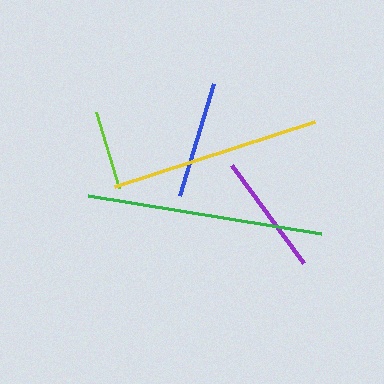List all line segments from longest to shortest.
From longest to shortest: green, yellow, purple, blue, lime.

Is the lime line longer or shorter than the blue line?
The blue line is longer than the lime line.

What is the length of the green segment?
The green segment is approximately 236 pixels long.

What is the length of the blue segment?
The blue segment is approximately 118 pixels long.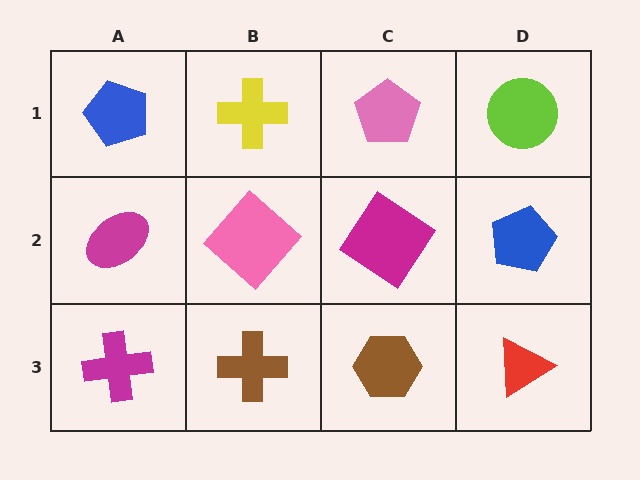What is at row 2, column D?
A blue pentagon.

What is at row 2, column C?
A magenta diamond.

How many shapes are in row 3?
4 shapes.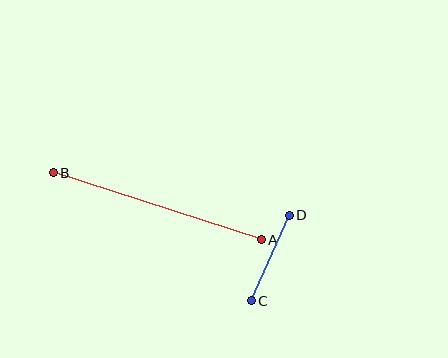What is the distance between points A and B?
The distance is approximately 218 pixels.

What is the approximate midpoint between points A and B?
The midpoint is at approximately (157, 206) pixels.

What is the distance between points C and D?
The distance is approximately 94 pixels.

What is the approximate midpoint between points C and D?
The midpoint is at approximately (270, 258) pixels.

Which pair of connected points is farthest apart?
Points A and B are farthest apart.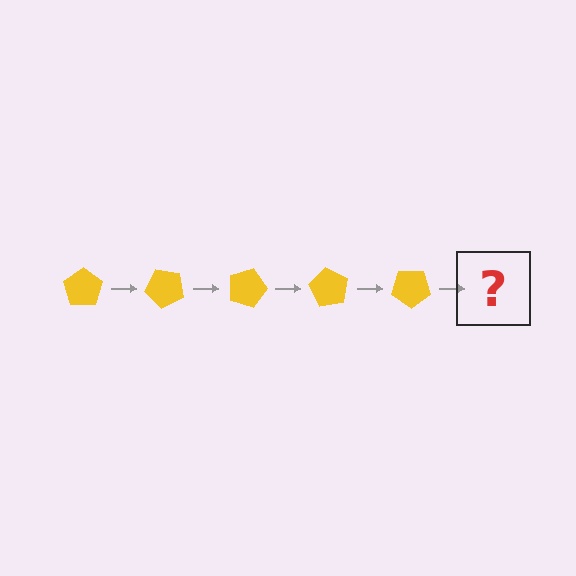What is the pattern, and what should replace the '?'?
The pattern is that the pentagon rotates 45 degrees each step. The '?' should be a yellow pentagon rotated 225 degrees.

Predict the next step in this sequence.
The next step is a yellow pentagon rotated 225 degrees.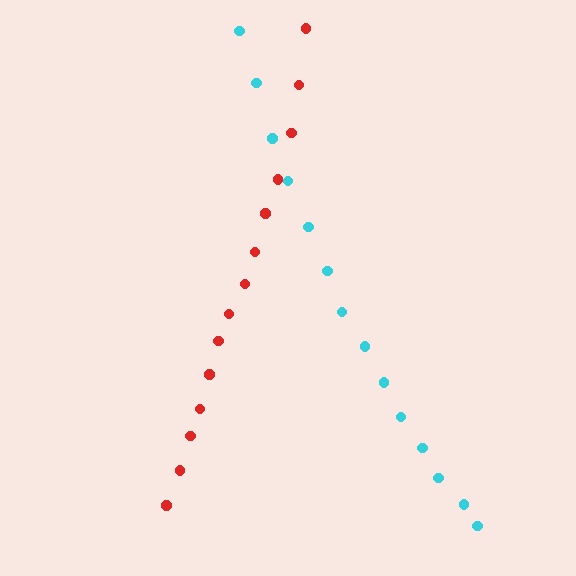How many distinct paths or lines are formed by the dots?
There are 2 distinct paths.